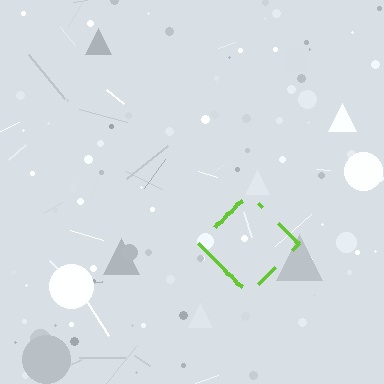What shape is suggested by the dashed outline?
The dashed outline suggests a diamond.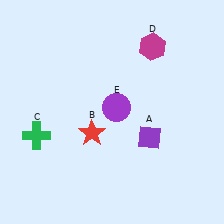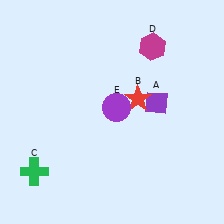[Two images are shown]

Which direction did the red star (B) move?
The red star (B) moved right.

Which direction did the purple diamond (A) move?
The purple diamond (A) moved up.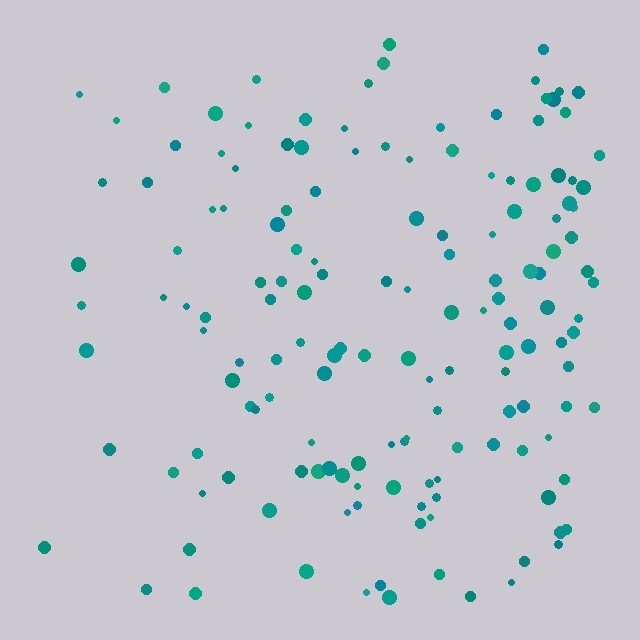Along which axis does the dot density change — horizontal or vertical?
Horizontal.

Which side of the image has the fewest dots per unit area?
The left.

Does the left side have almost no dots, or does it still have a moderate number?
Still a moderate number, just noticeably fewer than the right.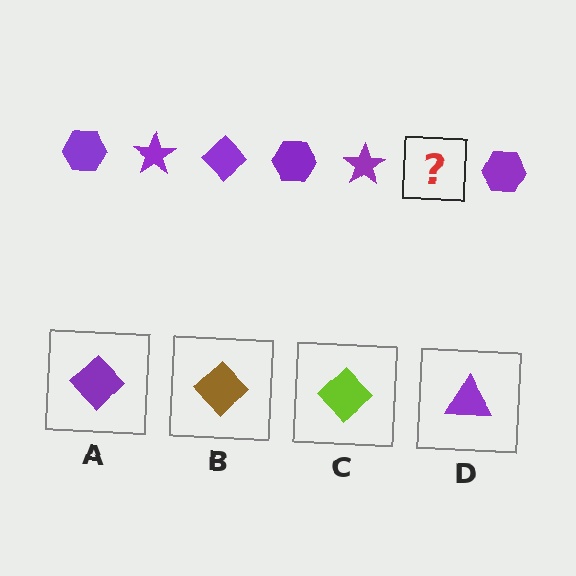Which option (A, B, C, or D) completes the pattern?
A.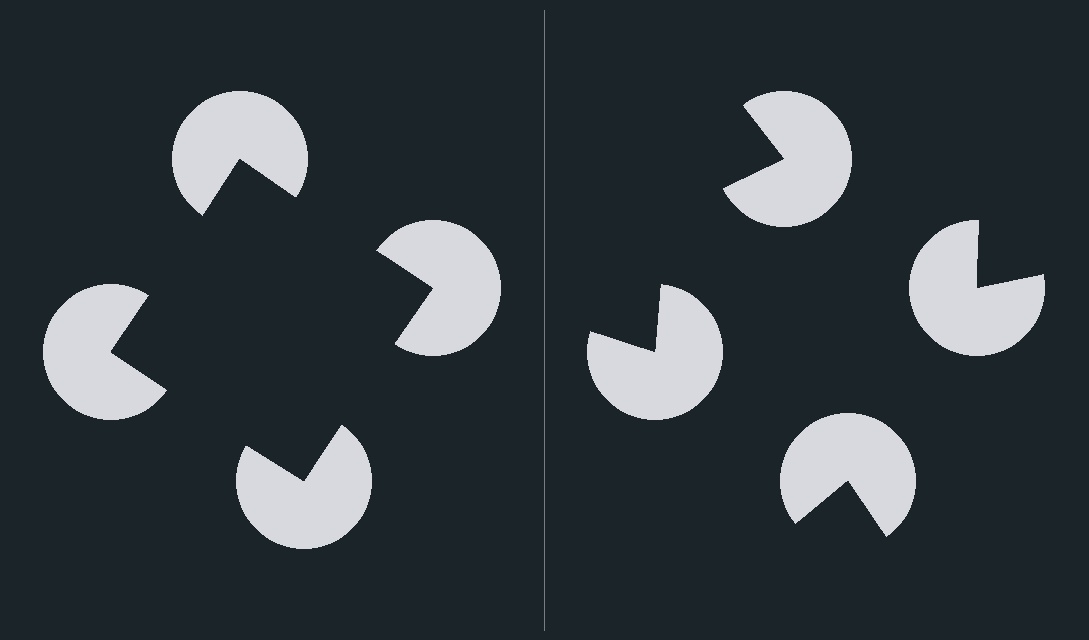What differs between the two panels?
The pac-man discs are positioned identically on both sides; only the wedge orientations differ. On the left they align to a square; on the right they are misaligned.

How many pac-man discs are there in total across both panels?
8 — 4 on each side.